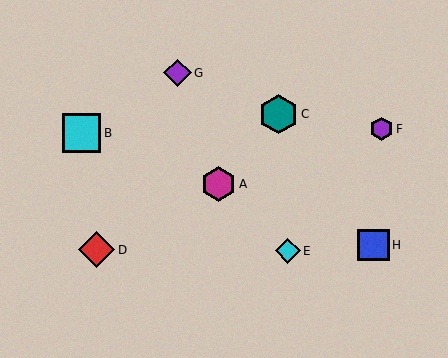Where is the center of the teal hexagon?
The center of the teal hexagon is at (278, 114).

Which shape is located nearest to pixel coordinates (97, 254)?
The red diamond (labeled D) at (97, 250) is nearest to that location.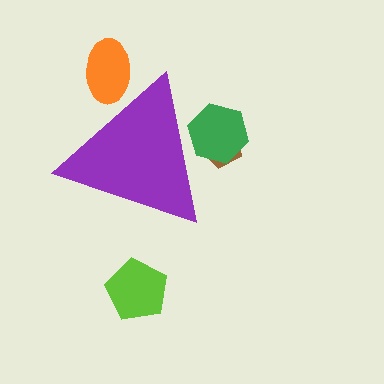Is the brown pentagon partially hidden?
Yes, the brown pentagon is partially hidden behind the purple triangle.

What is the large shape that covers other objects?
A purple triangle.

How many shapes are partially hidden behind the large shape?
3 shapes are partially hidden.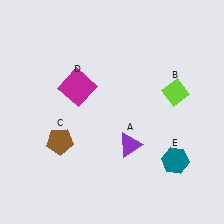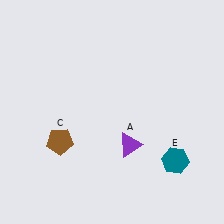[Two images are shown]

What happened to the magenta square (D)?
The magenta square (D) was removed in Image 2. It was in the top-left area of Image 1.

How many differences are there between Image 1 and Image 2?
There are 2 differences between the two images.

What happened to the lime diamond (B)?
The lime diamond (B) was removed in Image 2. It was in the top-right area of Image 1.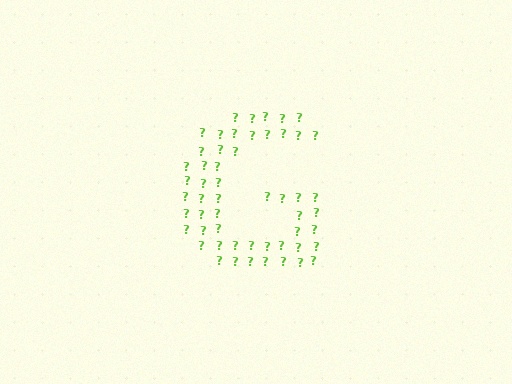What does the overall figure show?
The overall figure shows the letter G.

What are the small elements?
The small elements are question marks.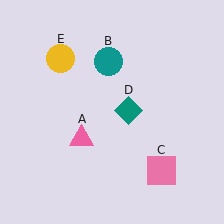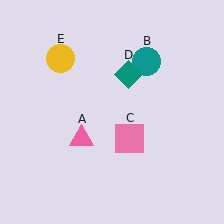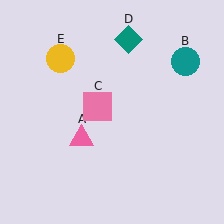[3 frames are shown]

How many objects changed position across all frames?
3 objects changed position: teal circle (object B), pink square (object C), teal diamond (object D).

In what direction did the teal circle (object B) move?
The teal circle (object B) moved right.